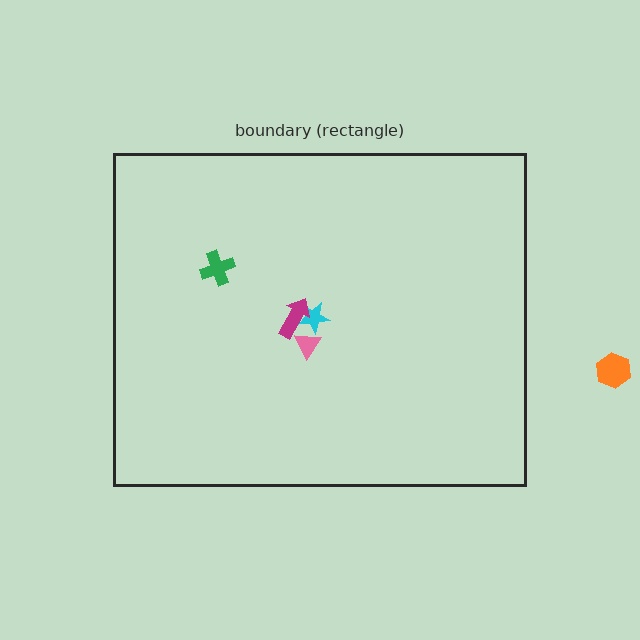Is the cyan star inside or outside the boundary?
Inside.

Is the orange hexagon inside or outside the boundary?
Outside.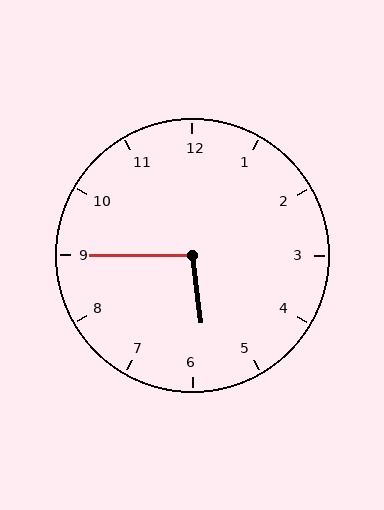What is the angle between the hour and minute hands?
Approximately 98 degrees.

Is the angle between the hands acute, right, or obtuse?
It is obtuse.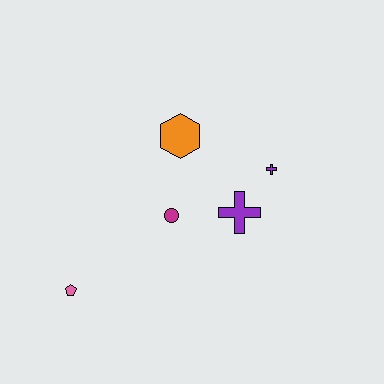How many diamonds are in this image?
There are no diamonds.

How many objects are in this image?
There are 5 objects.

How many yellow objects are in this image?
There are no yellow objects.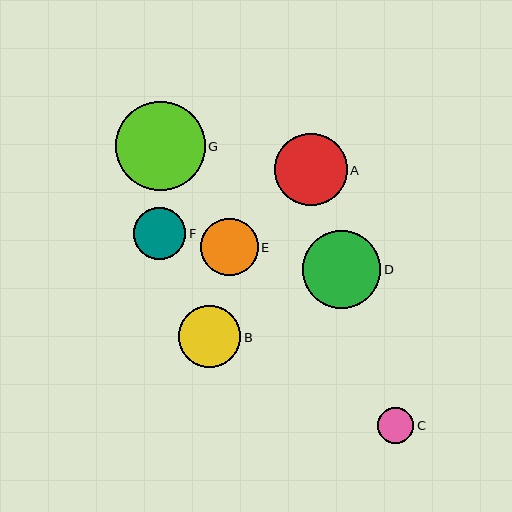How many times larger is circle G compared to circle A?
Circle G is approximately 1.2 times the size of circle A.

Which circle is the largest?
Circle G is the largest with a size of approximately 89 pixels.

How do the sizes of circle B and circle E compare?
Circle B and circle E are approximately the same size.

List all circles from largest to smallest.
From largest to smallest: G, D, A, B, E, F, C.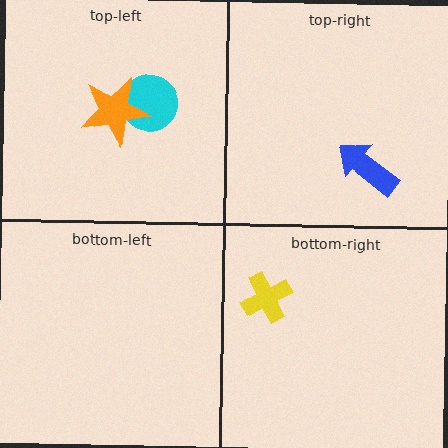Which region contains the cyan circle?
The top-left region.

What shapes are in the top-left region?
The cyan circle, the orange star.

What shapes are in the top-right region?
The blue arrow.